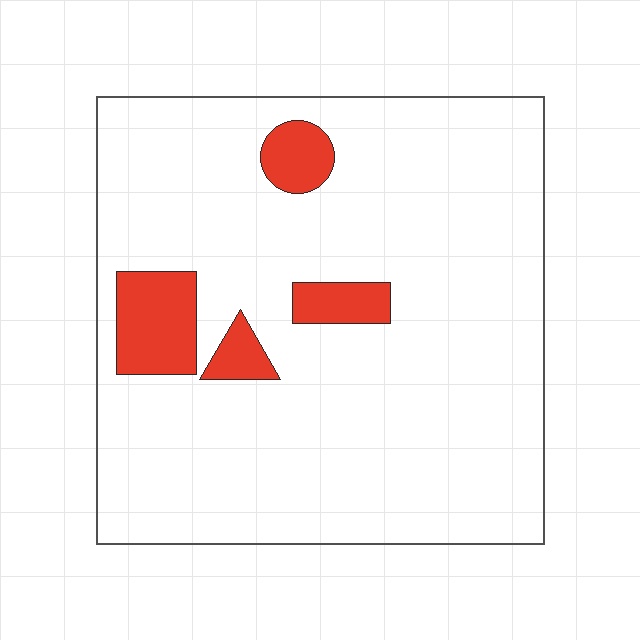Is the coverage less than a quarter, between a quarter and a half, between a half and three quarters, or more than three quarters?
Less than a quarter.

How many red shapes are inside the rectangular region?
4.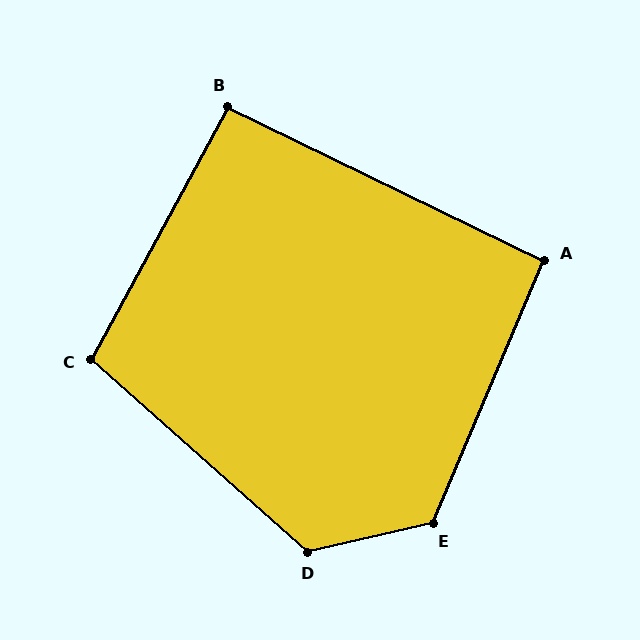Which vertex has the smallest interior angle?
B, at approximately 93 degrees.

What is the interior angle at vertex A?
Approximately 93 degrees (approximately right).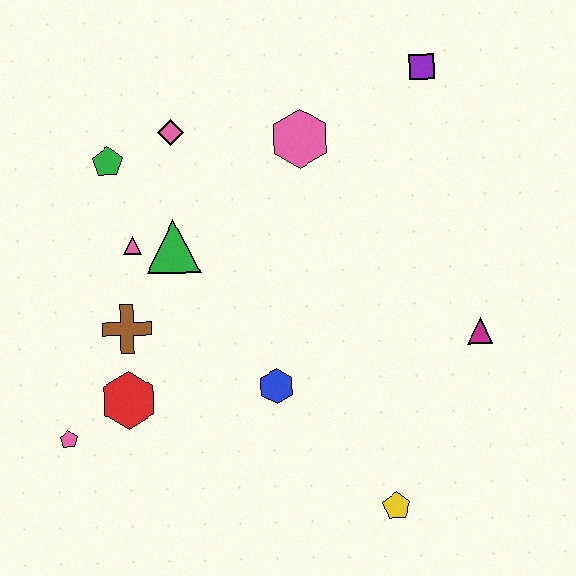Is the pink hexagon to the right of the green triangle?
Yes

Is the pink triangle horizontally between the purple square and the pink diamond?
No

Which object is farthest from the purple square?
The pink pentagon is farthest from the purple square.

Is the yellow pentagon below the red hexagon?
Yes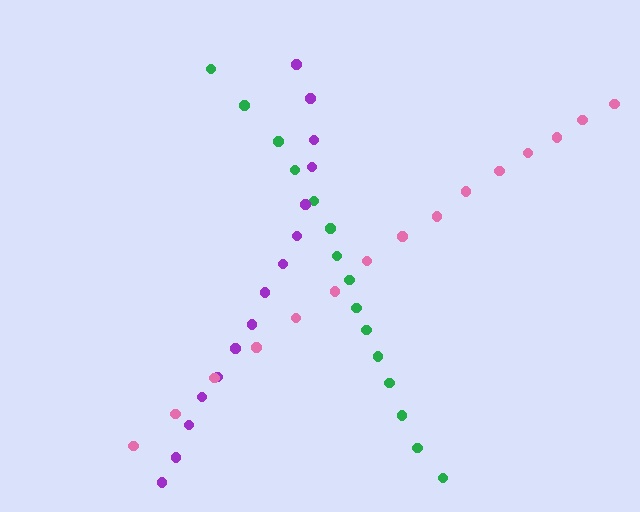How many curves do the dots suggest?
There are 3 distinct paths.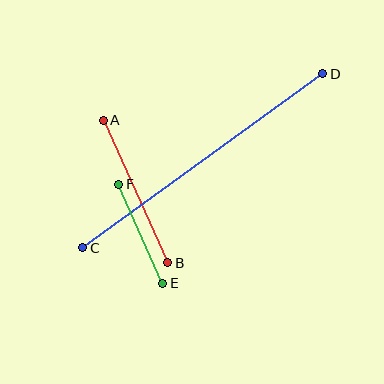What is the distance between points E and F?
The distance is approximately 108 pixels.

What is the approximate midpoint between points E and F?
The midpoint is at approximately (141, 234) pixels.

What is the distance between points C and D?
The distance is approximately 297 pixels.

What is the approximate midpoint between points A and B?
The midpoint is at approximately (135, 191) pixels.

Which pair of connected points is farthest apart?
Points C and D are farthest apart.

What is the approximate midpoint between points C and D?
The midpoint is at approximately (203, 161) pixels.